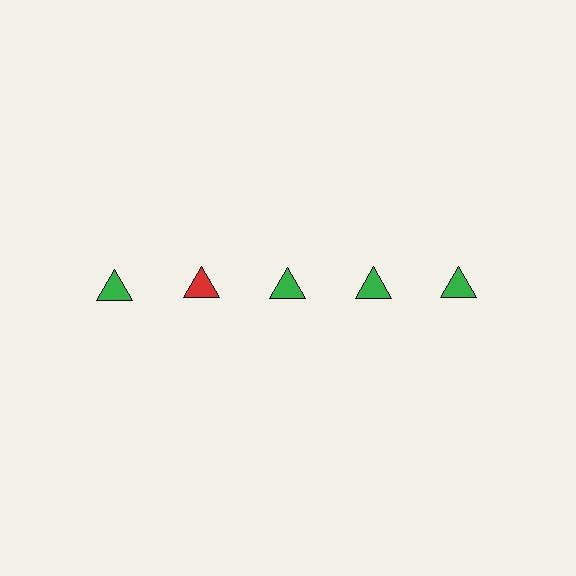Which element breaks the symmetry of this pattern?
The red triangle in the top row, second from left column breaks the symmetry. All other shapes are green triangles.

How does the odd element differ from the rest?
It has a different color: red instead of green.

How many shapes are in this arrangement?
There are 5 shapes arranged in a grid pattern.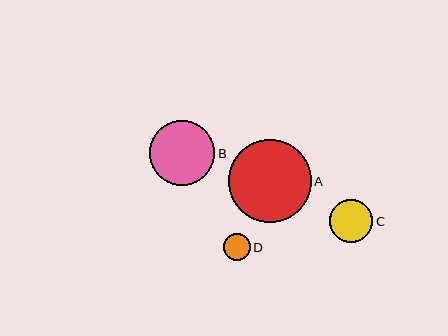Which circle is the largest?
Circle A is the largest with a size of approximately 83 pixels.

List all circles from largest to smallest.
From largest to smallest: A, B, C, D.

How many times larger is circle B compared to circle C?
Circle B is approximately 1.5 times the size of circle C.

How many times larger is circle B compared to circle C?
Circle B is approximately 1.5 times the size of circle C.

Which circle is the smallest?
Circle D is the smallest with a size of approximately 27 pixels.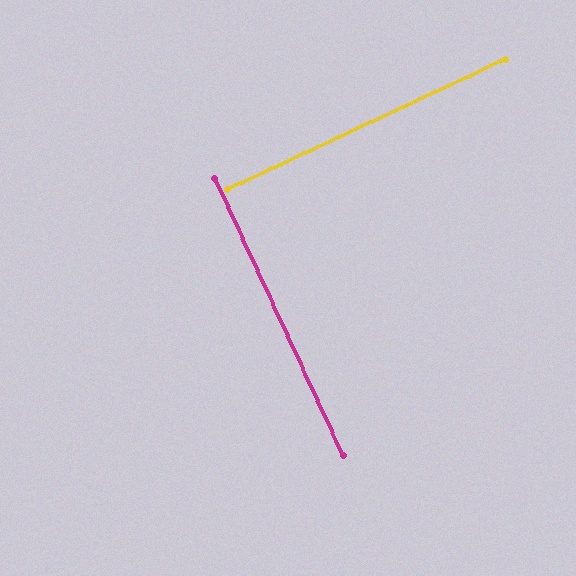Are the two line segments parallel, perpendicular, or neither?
Perpendicular — they meet at approximately 90°.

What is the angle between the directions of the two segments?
Approximately 90 degrees.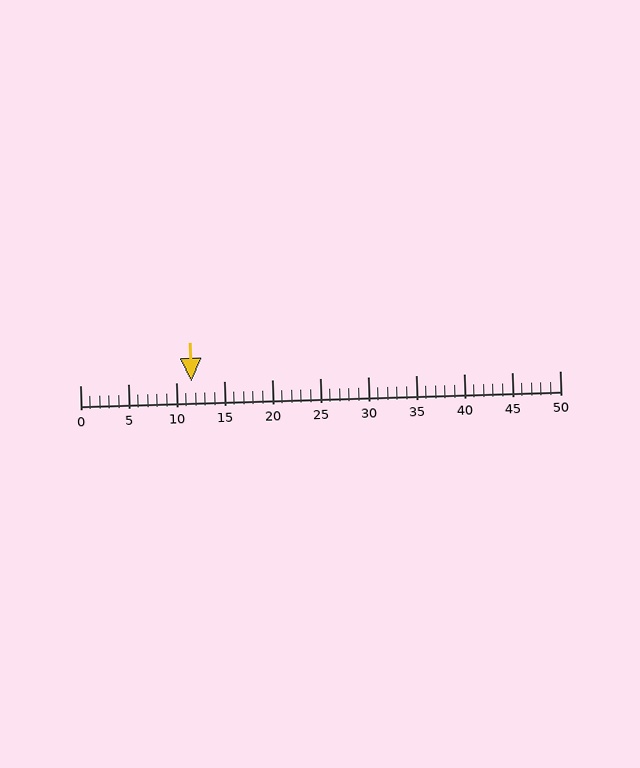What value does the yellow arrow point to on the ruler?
The yellow arrow points to approximately 12.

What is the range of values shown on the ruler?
The ruler shows values from 0 to 50.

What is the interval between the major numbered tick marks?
The major tick marks are spaced 5 units apart.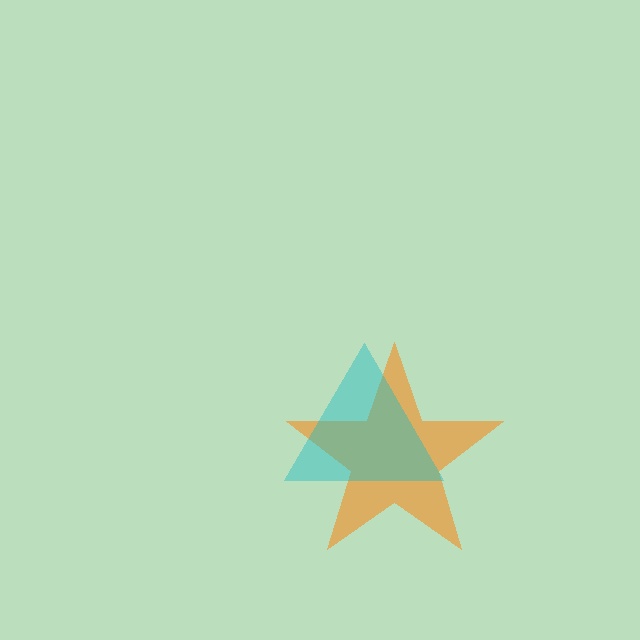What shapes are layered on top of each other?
The layered shapes are: an orange star, a cyan triangle.